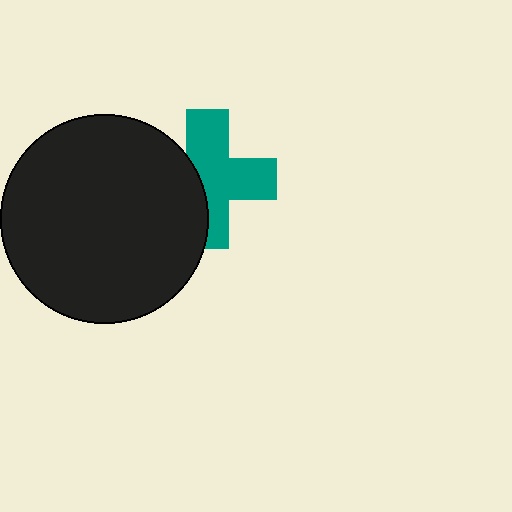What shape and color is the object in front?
The object in front is a black circle.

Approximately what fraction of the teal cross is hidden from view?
Roughly 37% of the teal cross is hidden behind the black circle.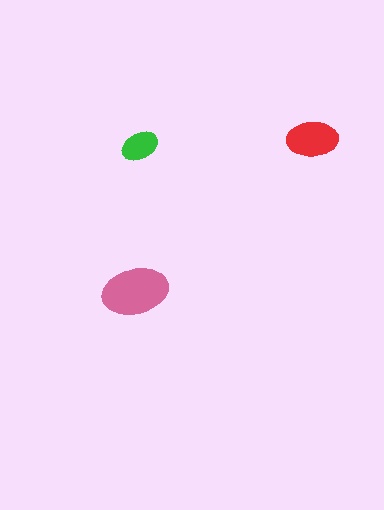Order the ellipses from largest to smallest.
the pink one, the red one, the green one.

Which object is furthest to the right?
The red ellipse is rightmost.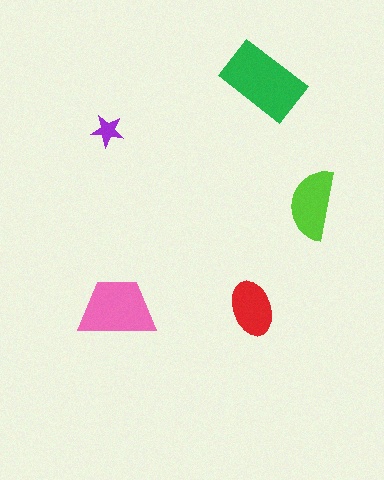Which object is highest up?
The green rectangle is topmost.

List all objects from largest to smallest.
The green rectangle, the pink trapezoid, the lime semicircle, the red ellipse, the purple star.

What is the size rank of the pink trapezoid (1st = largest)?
2nd.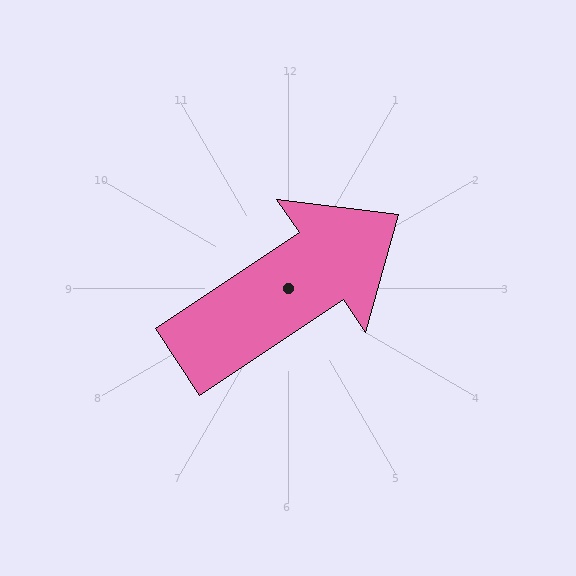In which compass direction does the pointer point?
Northeast.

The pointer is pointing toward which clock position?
Roughly 2 o'clock.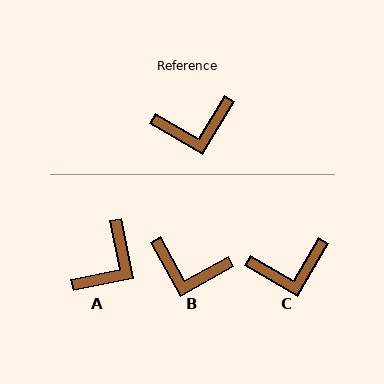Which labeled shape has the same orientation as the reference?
C.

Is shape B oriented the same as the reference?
No, it is off by about 30 degrees.